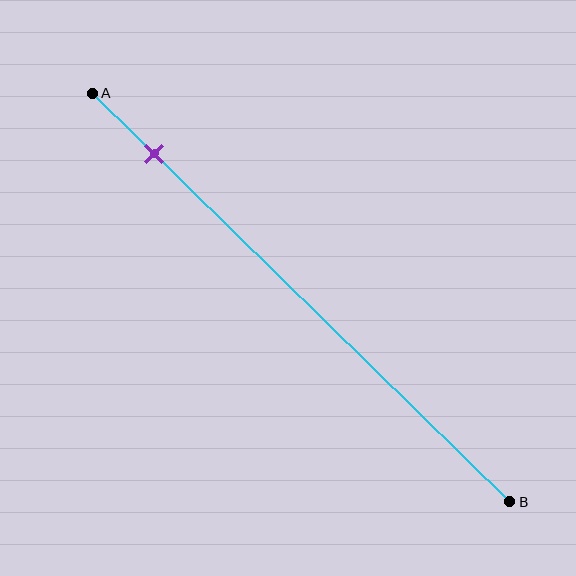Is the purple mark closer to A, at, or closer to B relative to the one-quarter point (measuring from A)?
The purple mark is closer to point A than the one-quarter point of segment AB.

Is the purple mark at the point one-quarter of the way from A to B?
No, the mark is at about 15% from A, not at the 25% one-quarter point.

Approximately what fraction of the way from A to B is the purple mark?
The purple mark is approximately 15% of the way from A to B.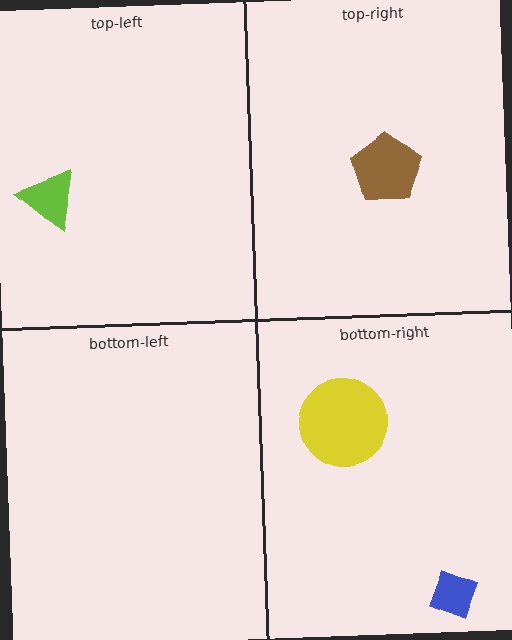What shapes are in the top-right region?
The brown pentagon.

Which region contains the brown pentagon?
The top-right region.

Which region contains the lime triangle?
The top-left region.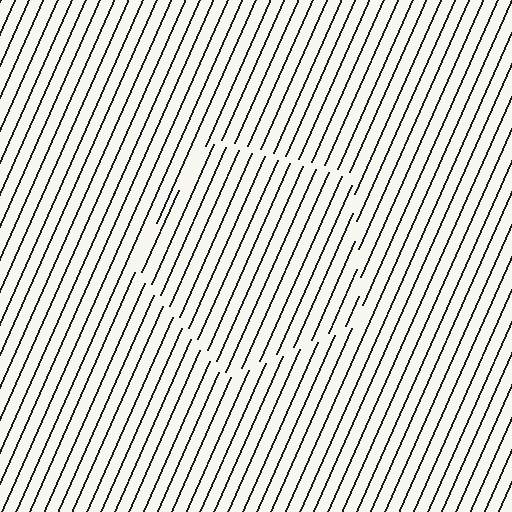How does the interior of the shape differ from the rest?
The interior of the shape contains the same grating, shifted by half a period — the contour is defined by the phase discontinuity where line-ends from the inner and outer gratings abut.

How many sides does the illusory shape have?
5 sides — the line-ends trace a pentagon.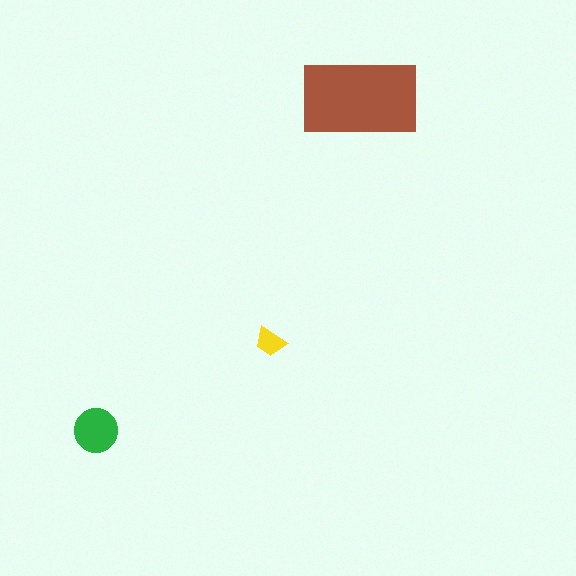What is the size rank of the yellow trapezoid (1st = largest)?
3rd.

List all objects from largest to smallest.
The brown rectangle, the green circle, the yellow trapezoid.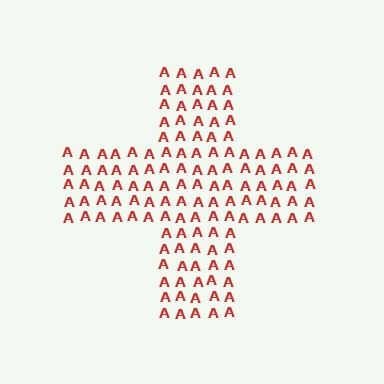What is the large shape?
The large shape is a cross.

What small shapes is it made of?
It is made of small letter A's.